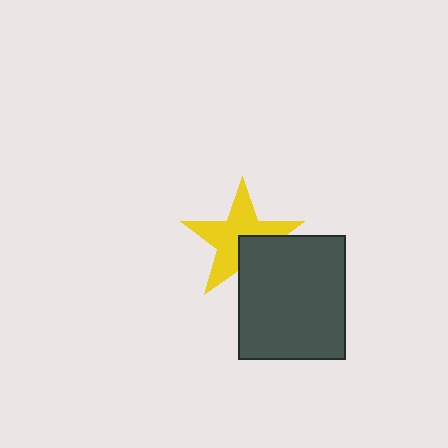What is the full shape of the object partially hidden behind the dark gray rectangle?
The partially hidden object is a yellow star.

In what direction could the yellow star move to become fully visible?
The yellow star could move toward the upper-left. That would shift it out from behind the dark gray rectangle entirely.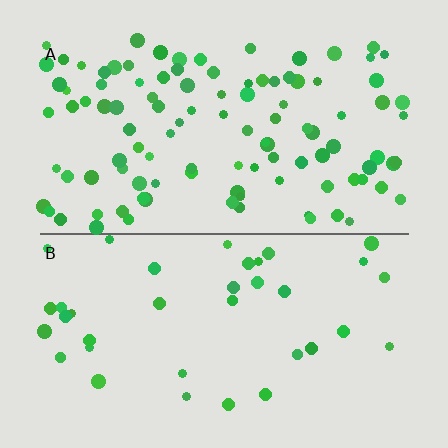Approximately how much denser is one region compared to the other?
Approximately 2.8× — region A over region B.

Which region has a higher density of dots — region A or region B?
A (the top).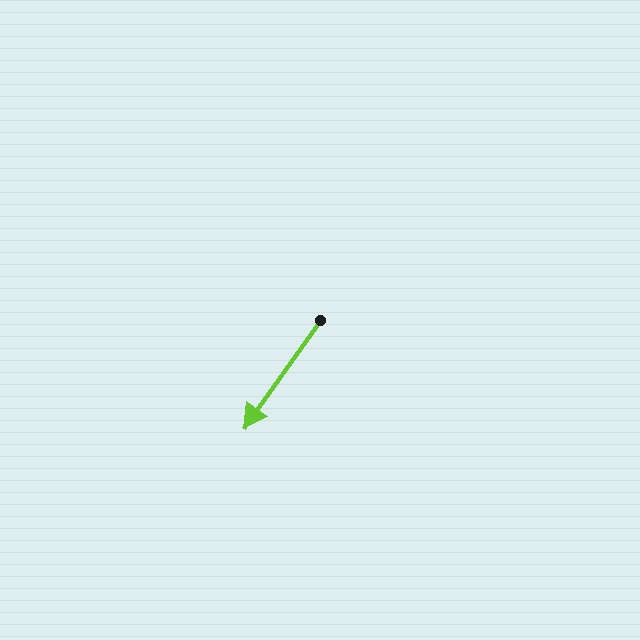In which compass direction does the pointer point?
Southwest.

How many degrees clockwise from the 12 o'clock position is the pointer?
Approximately 215 degrees.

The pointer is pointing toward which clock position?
Roughly 7 o'clock.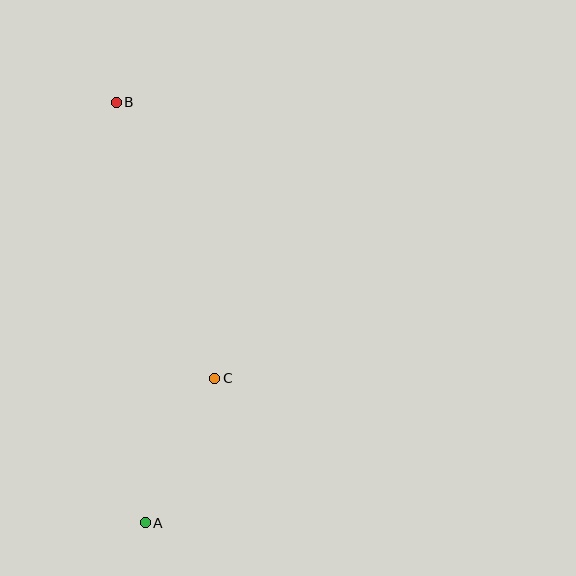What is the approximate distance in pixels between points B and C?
The distance between B and C is approximately 293 pixels.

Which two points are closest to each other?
Points A and C are closest to each other.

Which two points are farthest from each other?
Points A and B are farthest from each other.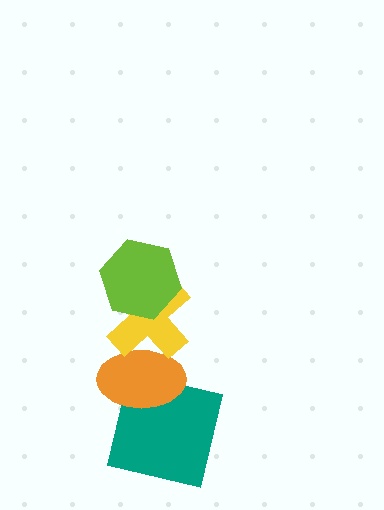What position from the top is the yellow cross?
The yellow cross is 2nd from the top.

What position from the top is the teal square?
The teal square is 4th from the top.